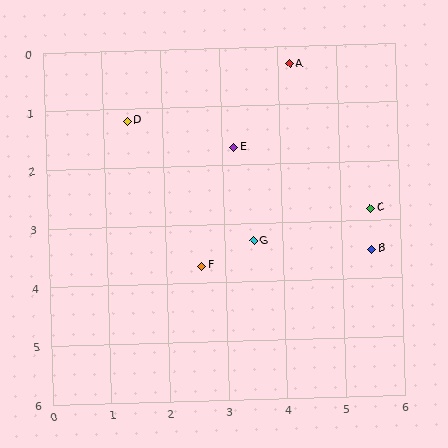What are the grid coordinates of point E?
Point E is at approximately (3.2, 1.7).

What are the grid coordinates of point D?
Point D is at approximately (1.4, 1.2).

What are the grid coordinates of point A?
Point A is at approximately (4.2, 0.3).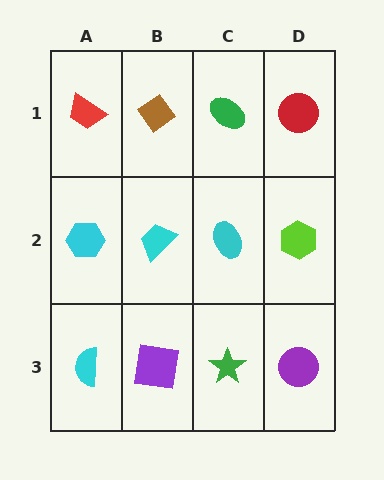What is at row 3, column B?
A purple square.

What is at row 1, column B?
A brown diamond.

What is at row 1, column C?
A green ellipse.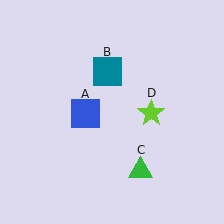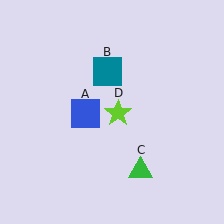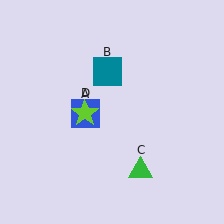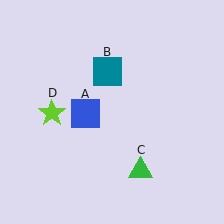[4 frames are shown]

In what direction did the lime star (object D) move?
The lime star (object D) moved left.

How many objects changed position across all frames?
1 object changed position: lime star (object D).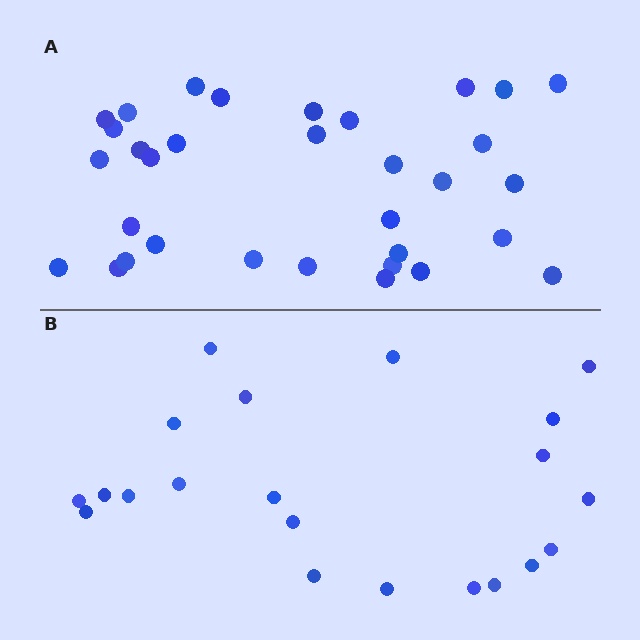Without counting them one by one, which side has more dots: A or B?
Region A (the top region) has more dots.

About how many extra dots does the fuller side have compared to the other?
Region A has roughly 12 or so more dots than region B.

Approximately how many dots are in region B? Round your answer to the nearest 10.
About 20 dots. (The exact count is 21, which rounds to 20.)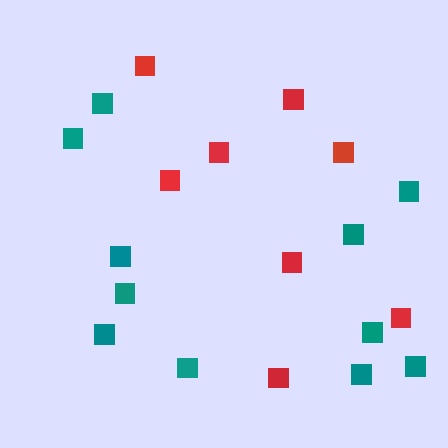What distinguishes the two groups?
There are 2 groups: one group of red squares (8) and one group of teal squares (11).